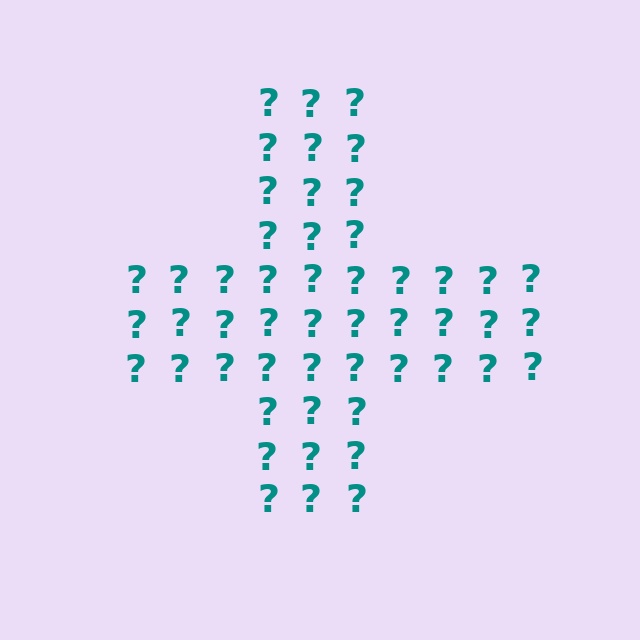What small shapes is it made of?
It is made of small question marks.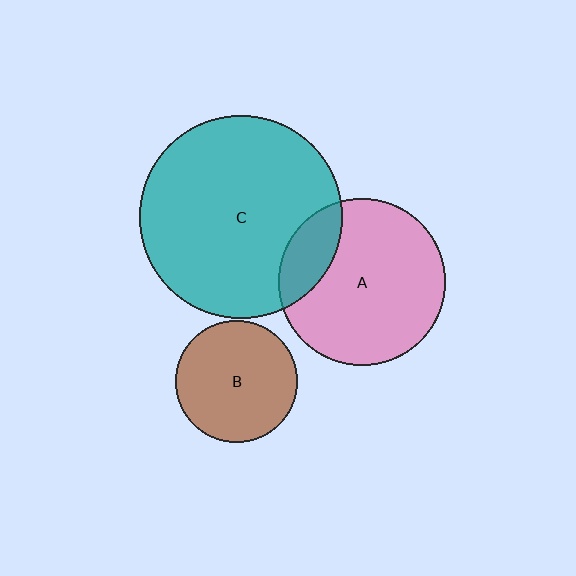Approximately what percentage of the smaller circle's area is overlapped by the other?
Approximately 20%.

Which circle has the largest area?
Circle C (teal).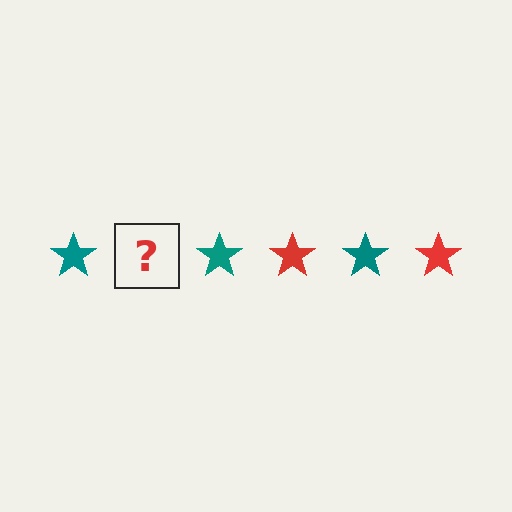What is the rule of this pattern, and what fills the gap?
The rule is that the pattern cycles through teal, red stars. The gap should be filled with a red star.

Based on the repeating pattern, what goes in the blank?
The blank should be a red star.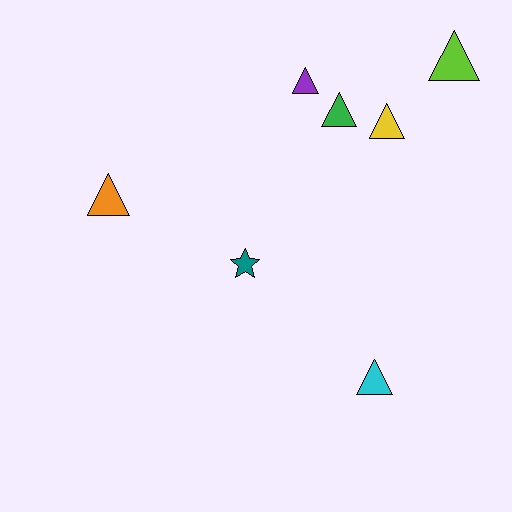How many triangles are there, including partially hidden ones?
There are 6 triangles.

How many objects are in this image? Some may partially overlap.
There are 7 objects.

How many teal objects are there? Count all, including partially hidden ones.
There is 1 teal object.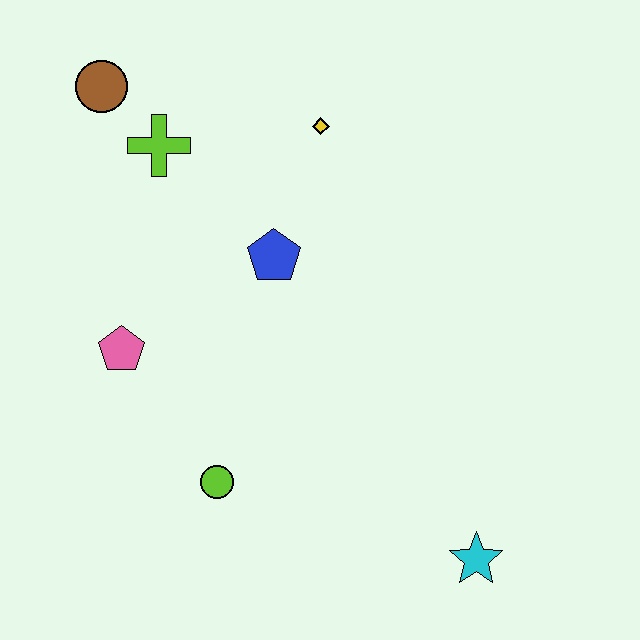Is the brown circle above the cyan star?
Yes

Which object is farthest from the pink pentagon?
The cyan star is farthest from the pink pentagon.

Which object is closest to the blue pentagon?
The yellow diamond is closest to the blue pentagon.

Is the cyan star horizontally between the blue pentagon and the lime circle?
No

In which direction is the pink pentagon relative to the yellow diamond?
The pink pentagon is below the yellow diamond.